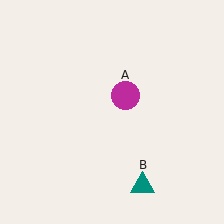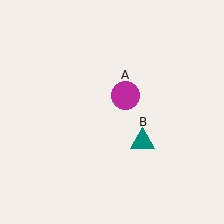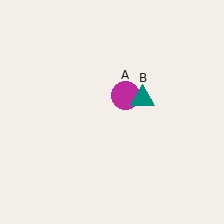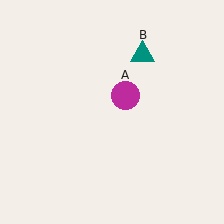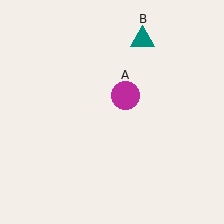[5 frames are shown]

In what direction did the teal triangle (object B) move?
The teal triangle (object B) moved up.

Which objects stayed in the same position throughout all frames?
Magenta circle (object A) remained stationary.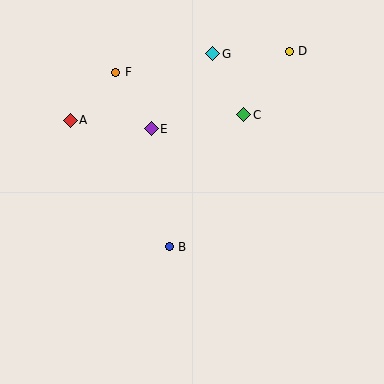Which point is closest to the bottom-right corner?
Point B is closest to the bottom-right corner.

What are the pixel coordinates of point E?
Point E is at (151, 129).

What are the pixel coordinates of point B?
Point B is at (169, 247).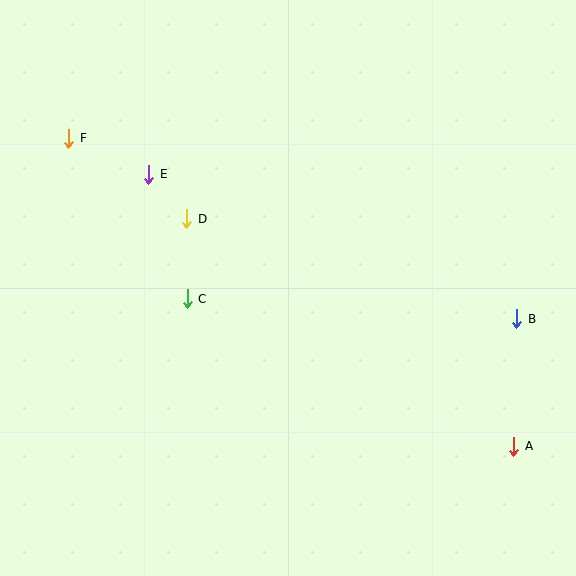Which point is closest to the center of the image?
Point C at (187, 299) is closest to the center.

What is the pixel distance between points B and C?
The distance between B and C is 330 pixels.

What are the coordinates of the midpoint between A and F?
The midpoint between A and F is at (291, 292).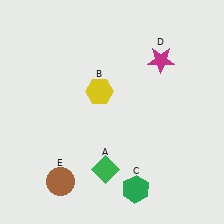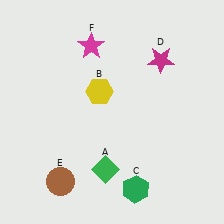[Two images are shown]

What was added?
A magenta star (F) was added in Image 2.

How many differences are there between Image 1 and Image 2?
There is 1 difference between the two images.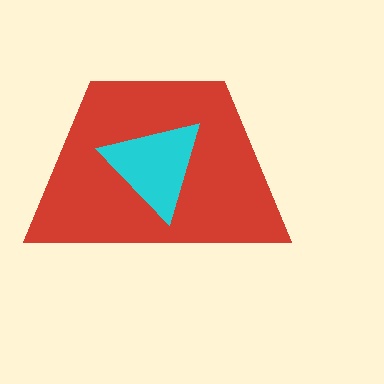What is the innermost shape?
The cyan triangle.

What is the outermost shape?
The red trapezoid.